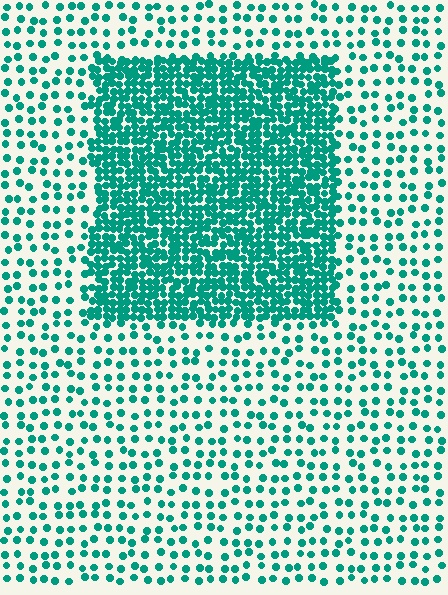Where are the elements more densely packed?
The elements are more densely packed inside the rectangle boundary.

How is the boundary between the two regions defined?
The boundary is defined by a change in element density (approximately 3.1x ratio). All elements are the same color, size, and shape.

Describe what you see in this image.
The image contains small teal elements arranged at two different densities. A rectangle-shaped region is visible where the elements are more densely packed than the surrounding area.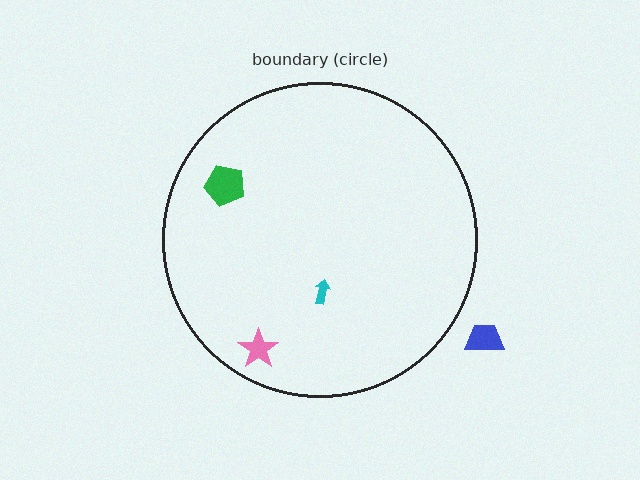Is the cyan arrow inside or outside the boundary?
Inside.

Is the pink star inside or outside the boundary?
Inside.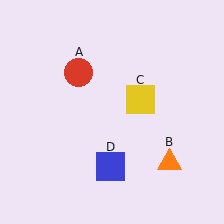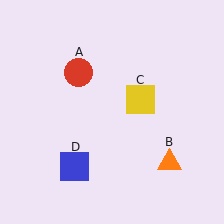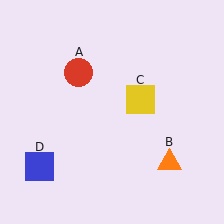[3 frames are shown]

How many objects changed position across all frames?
1 object changed position: blue square (object D).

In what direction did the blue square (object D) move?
The blue square (object D) moved left.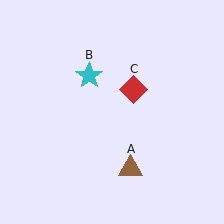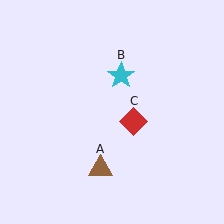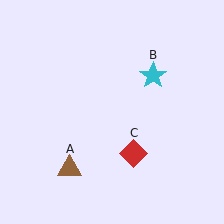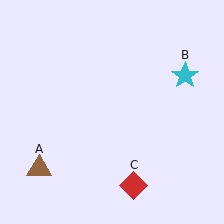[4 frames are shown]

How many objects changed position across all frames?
3 objects changed position: brown triangle (object A), cyan star (object B), red diamond (object C).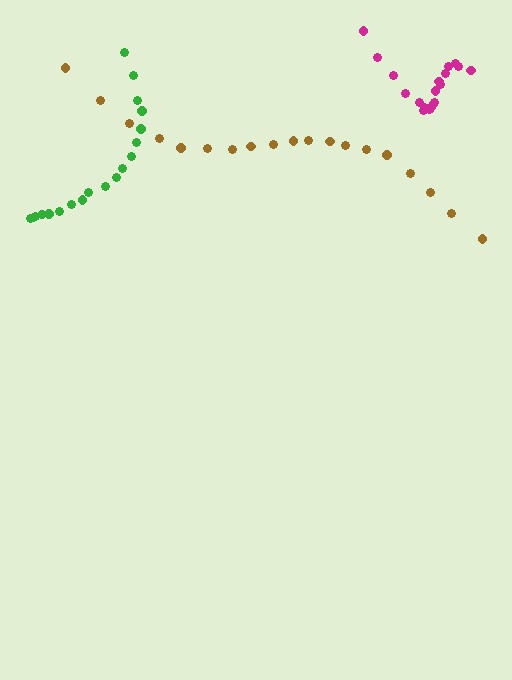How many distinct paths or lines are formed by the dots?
There are 3 distinct paths.